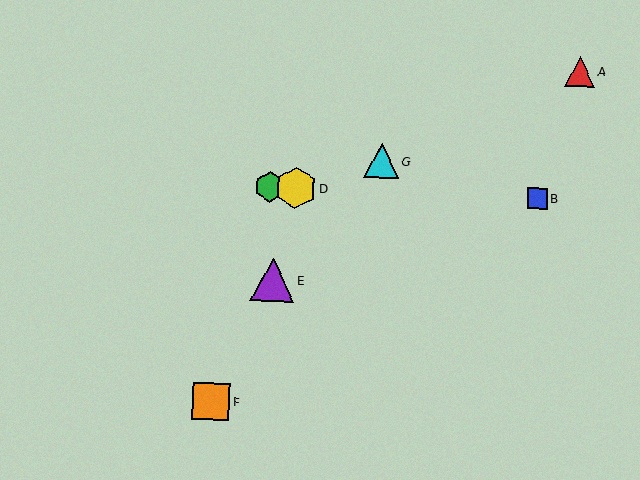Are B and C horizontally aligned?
Yes, both are at y≈199.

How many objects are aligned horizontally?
3 objects (B, C, D) are aligned horizontally.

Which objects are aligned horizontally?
Objects B, C, D are aligned horizontally.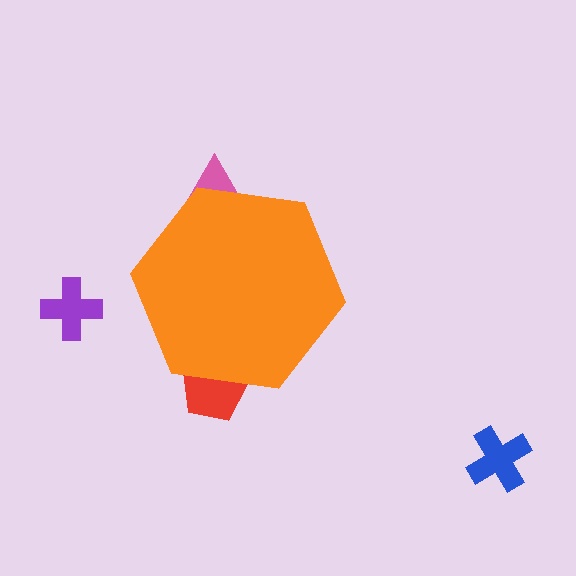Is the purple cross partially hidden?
No, the purple cross is fully visible.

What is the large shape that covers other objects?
An orange hexagon.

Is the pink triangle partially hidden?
Yes, the pink triangle is partially hidden behind the orange hexagon.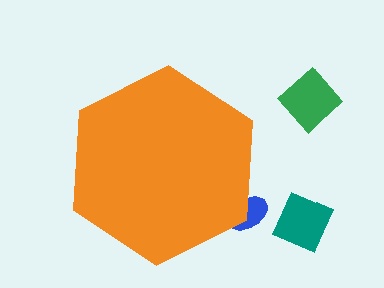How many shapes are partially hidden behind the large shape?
1 shape is partially hidden.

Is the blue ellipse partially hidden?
Yes, the blue ellipse is partially hidden behind the orange hexagon.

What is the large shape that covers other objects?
An orange hexagon.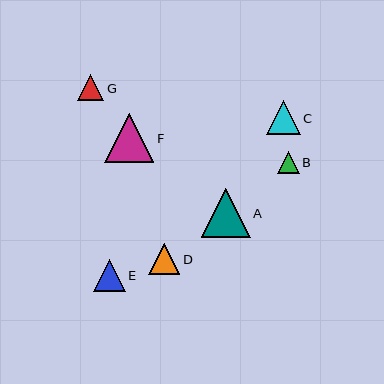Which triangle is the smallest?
Triangle B is the smallest with a size of approximately 22 pixels.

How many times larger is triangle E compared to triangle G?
Triangle E is approximately 1.2 times the size of triangle G.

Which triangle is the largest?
Triangle A is the largest with a size of approximately 49 pixels.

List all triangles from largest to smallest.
From largest to smallest: A, F, C, E, D, G, B.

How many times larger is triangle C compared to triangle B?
Triangle C is approximately 1.6 times the size of triangle B.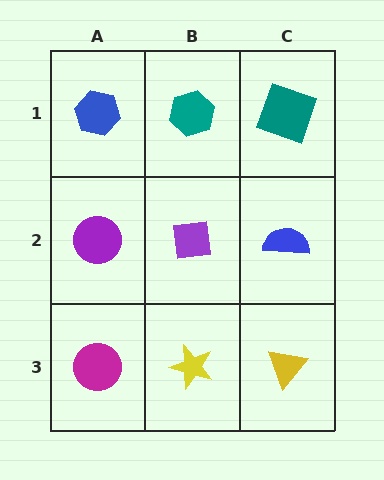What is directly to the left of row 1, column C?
A teal hexagon.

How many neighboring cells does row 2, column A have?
3.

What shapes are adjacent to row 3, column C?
A blue semicircle (row 2, column C), a yellow star (row 3, column B).